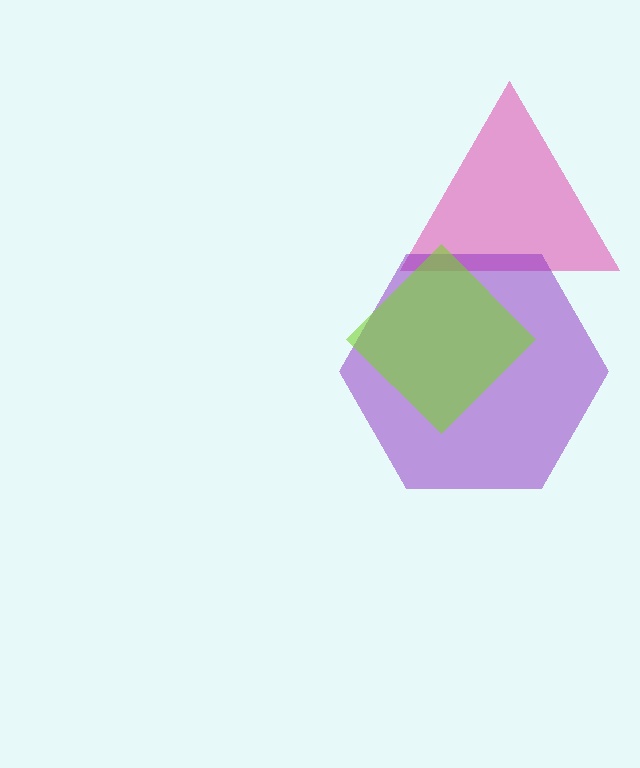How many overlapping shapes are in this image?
There are 3 overlapping shapes in the image.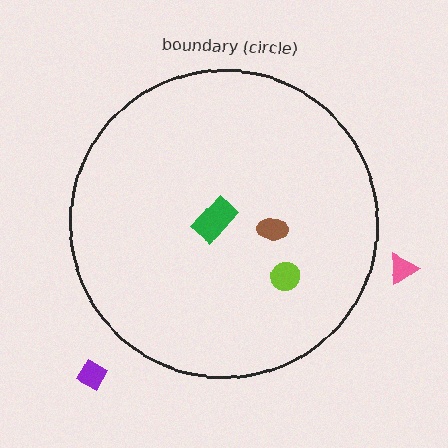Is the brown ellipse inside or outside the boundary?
Inside.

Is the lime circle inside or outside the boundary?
Inside.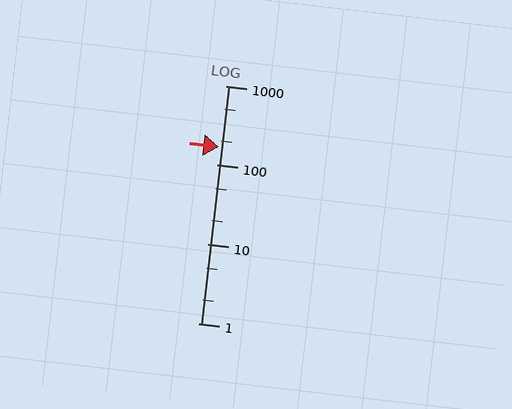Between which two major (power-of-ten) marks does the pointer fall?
The pointer is between 100 and 1000.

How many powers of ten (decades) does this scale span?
The scale spans 3 decades, from 1 to 1000.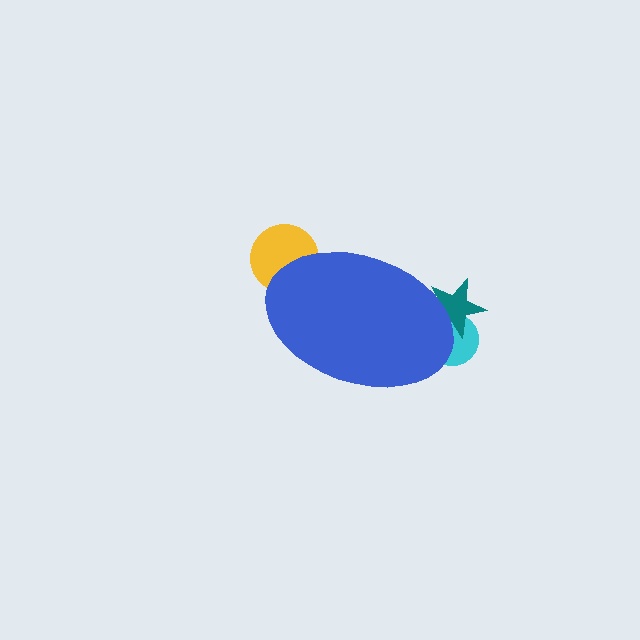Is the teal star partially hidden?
Yes, the teal star is partially hidden behind the blue ellipse.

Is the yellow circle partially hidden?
Yes, the yellow circle is partially hidden behind the blue ellipse.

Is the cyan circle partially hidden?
Yes, the cyan circle is partially hidden behind the blue ellipse.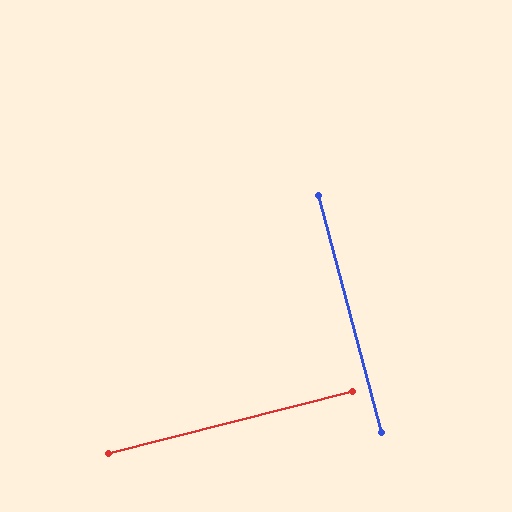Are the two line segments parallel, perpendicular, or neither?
Perpendicular — they meet at approximately 89°.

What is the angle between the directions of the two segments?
Approximately 89 degrees.